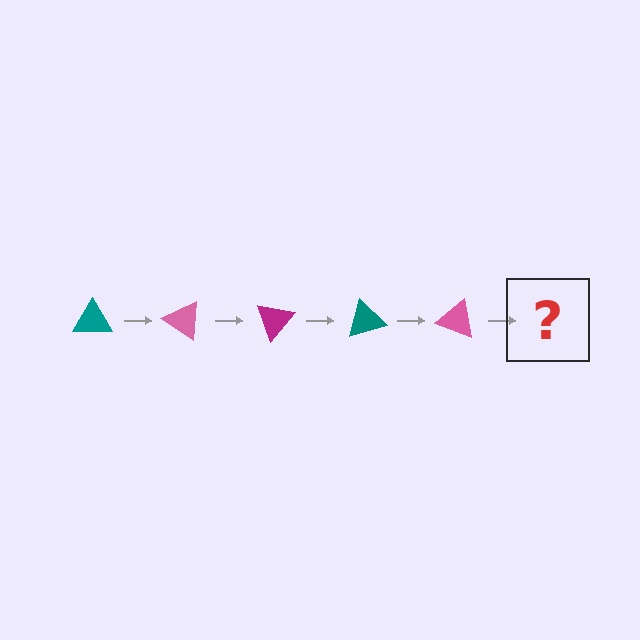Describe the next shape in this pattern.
It should be a magenta triangle, rotated 175 degrees from the start.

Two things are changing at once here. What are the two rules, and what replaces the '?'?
The two rules are that it rotates 35 degrees each step and the color cycles through teal, pink, and magenta. The '?' should be a magenta triangle, rotated 175 degrees from the start.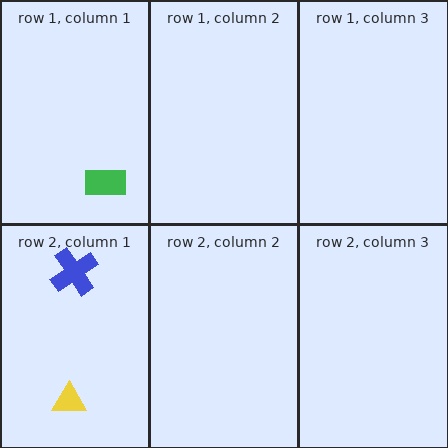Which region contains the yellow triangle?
The row 2, column 1 region.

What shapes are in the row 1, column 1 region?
The green rectangle.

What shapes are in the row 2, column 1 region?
The yellow triangle, the blue cross.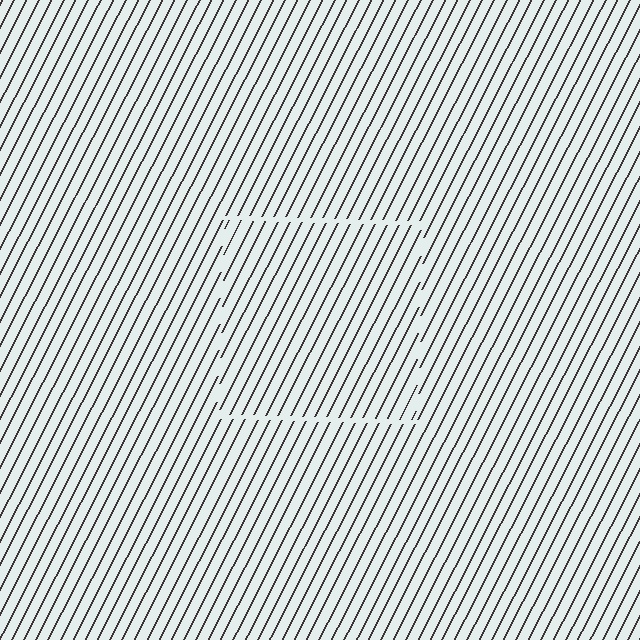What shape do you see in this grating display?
An illusory square. The interior of the shape contains the same grating, shifted by half a period — the contour is defined by the phase discontinuity where line-ends from the inner and outer gratings abut.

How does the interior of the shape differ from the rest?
The interior of the shape contains the same grating, shifted by half a period — the contour is defined by the phase discontinuity where line-ends from the inner and outer gratings abut.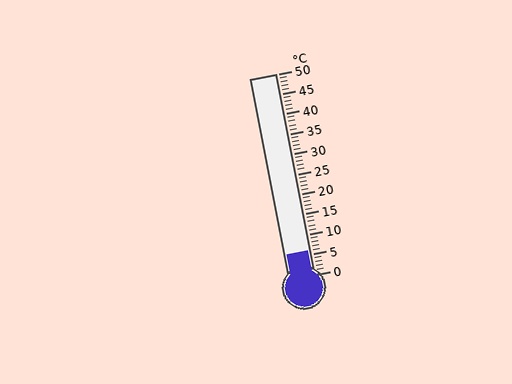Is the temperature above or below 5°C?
The temperature is above 5°C.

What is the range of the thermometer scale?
The thermometer scale ranges from 0°C to 50°C.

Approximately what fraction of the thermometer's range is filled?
The thermometer is filled to approximately 10% of its range.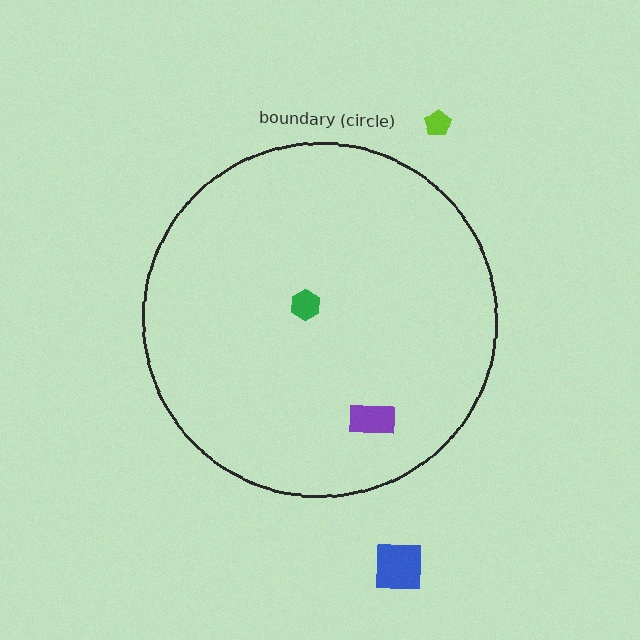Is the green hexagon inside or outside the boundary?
Inside.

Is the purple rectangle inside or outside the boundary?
Inside.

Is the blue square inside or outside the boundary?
Outside.